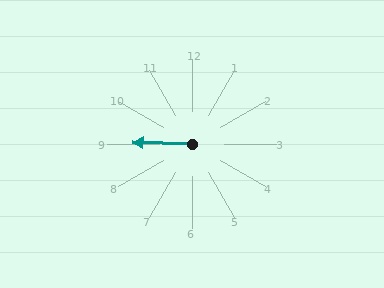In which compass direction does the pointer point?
West.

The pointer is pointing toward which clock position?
Roughly 9 o'clock.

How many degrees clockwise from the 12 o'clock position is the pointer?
Approximately 272 degrees.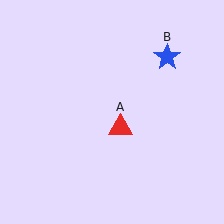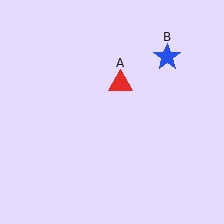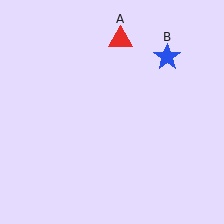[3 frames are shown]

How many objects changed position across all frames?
1 object changed position: red triangle (object A).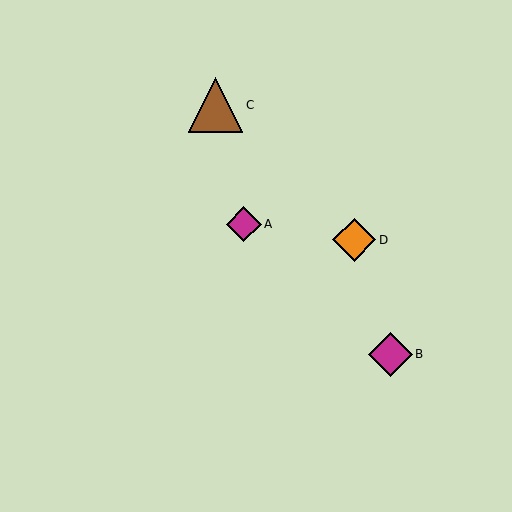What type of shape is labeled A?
Shape A is a magenta diamond.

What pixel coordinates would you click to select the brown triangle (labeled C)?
Click at (216, 105) to select the brown triangle C.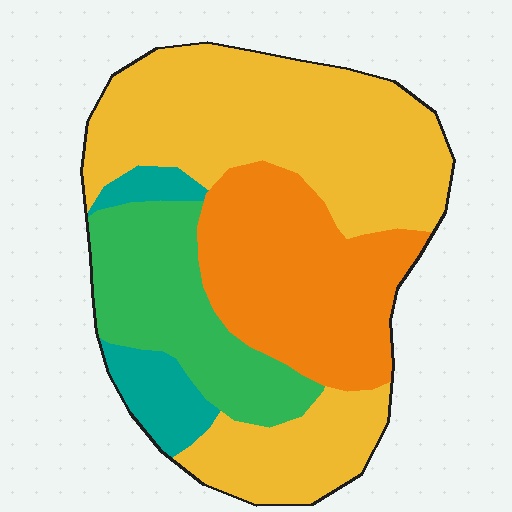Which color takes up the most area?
Yellow, at roughly 45%.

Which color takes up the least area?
Teal, at roughly 10%.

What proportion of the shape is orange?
Orange covers around 25% of the shape.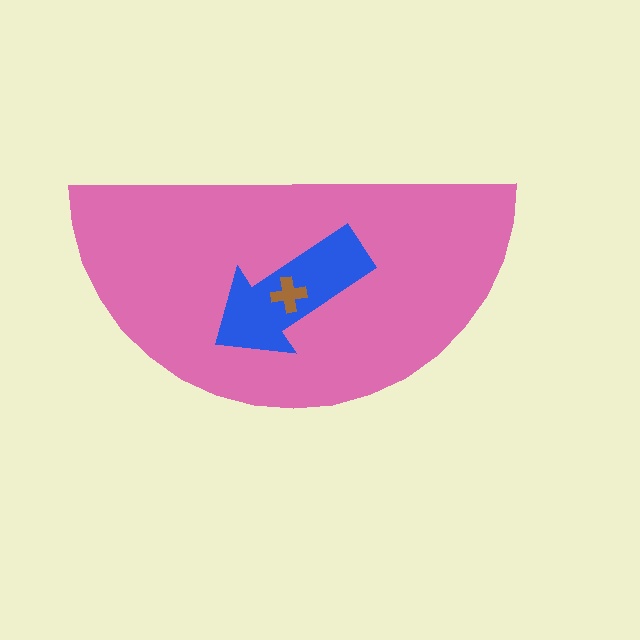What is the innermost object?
The brown cross.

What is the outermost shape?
The pink semicircle.